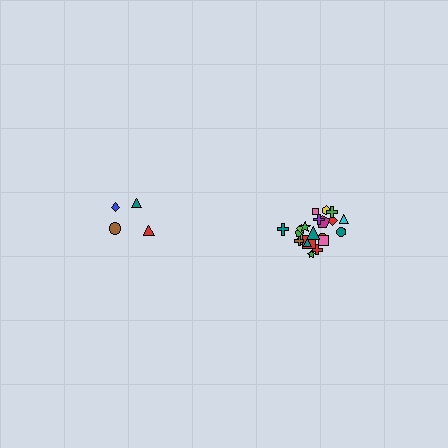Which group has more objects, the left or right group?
The right group.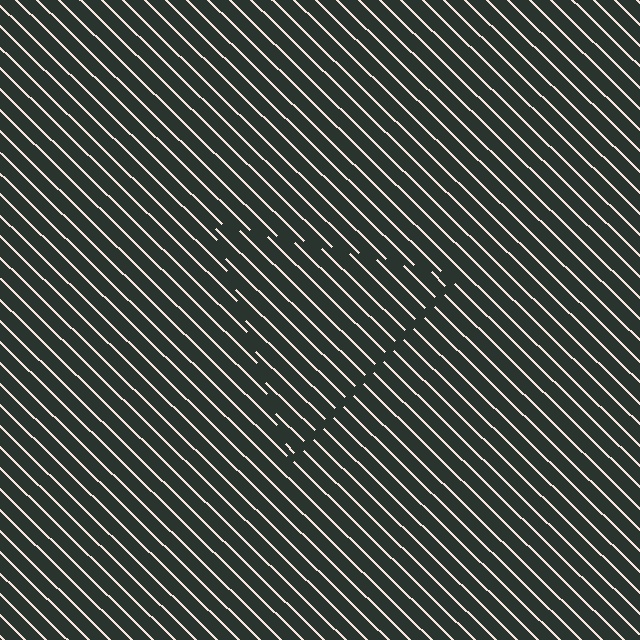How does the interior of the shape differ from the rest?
The interior of the shape contains the same grating, shifted by half a period — the contour is defined by the phase discontinuity where line-ends from the inner and outer gratings abut.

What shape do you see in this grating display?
An illusory triangle. The interior of the shape contains the same grating, shifted by half a period — the contour is defined by the phase discontinuity where line-ends from the inner and outer gratings abut.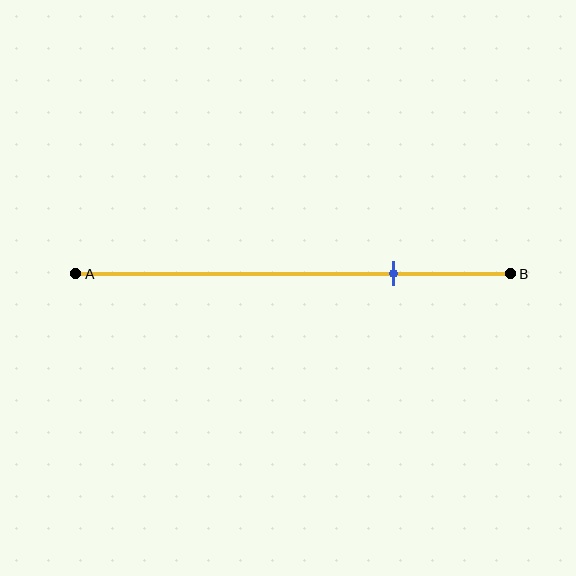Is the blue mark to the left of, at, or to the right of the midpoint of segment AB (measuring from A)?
The blue mark is to the right of the midpoint of segment AB.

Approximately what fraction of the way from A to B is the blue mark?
The blue mark is approximately 75% of the way from A to B.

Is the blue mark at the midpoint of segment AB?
No, the mark is at about 75% from A, not at the 50% midpoint.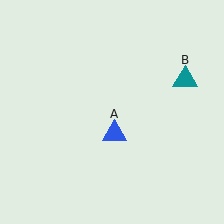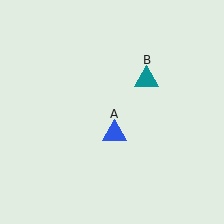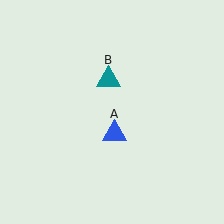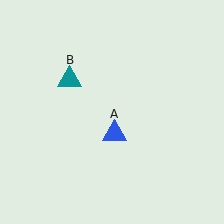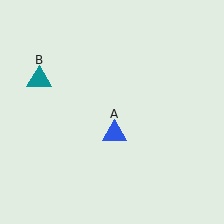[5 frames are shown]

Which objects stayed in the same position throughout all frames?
Blue triangle (object A) remained stationary.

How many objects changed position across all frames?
1 object changed position: teal triangle (object B).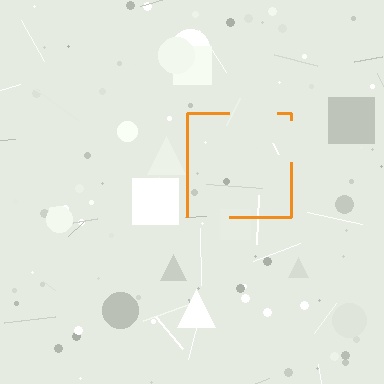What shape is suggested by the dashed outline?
The dashed outline suggests a square.